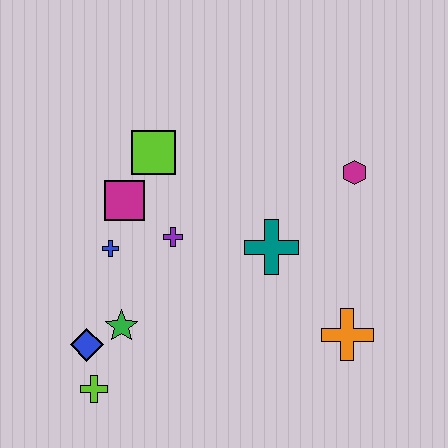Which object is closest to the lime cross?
The blue diamond is closest to the lime cross.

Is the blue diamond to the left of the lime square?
Yes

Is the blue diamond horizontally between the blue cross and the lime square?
No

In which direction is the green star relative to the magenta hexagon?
The green star is to the left of the magenta hexagon.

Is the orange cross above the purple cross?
No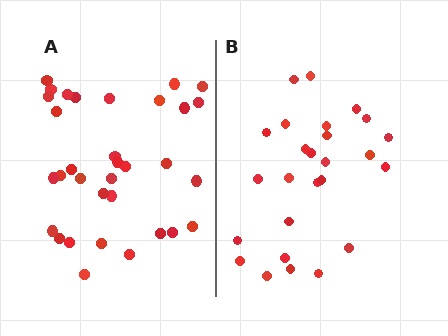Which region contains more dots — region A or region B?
Region A (the left region) has more dots.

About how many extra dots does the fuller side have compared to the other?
Region A has roughly 8 or so more dots than region B.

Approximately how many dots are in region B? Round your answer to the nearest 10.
About 30 dots. (The exact count is 26, which rounds to 30.)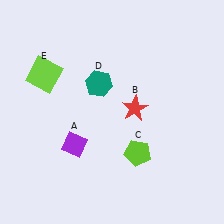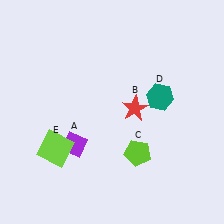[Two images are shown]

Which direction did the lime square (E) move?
The lime square (E) moved down.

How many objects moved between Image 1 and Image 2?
2 objects moved between the two images.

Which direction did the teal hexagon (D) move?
The teal hexagon (D) moved right.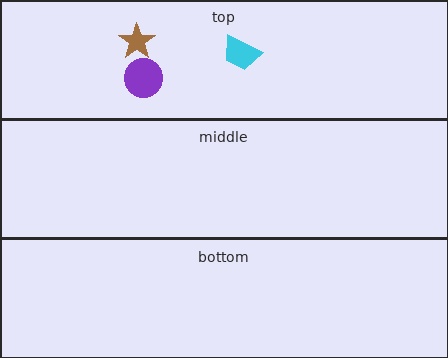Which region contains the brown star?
The top region.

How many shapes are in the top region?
3.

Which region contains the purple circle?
The top region.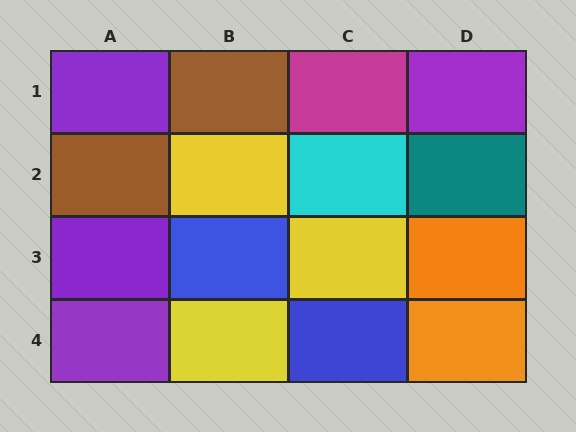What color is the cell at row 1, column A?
Purple.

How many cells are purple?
4 cells are purple.